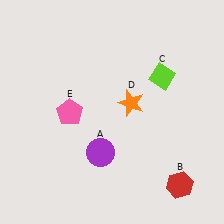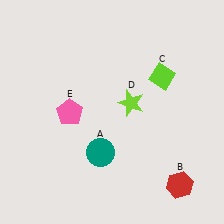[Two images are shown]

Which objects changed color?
A changed from purple to teal. D changed from orange to lime.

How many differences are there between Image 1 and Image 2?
There are 2 differences between the two images.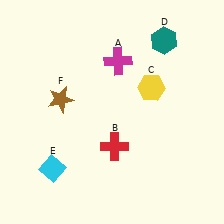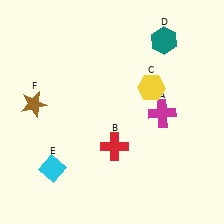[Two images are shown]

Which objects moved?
The objects that moved are: the magenta cross (A), the brown star (F).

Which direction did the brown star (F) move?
The brown star (F) moved left.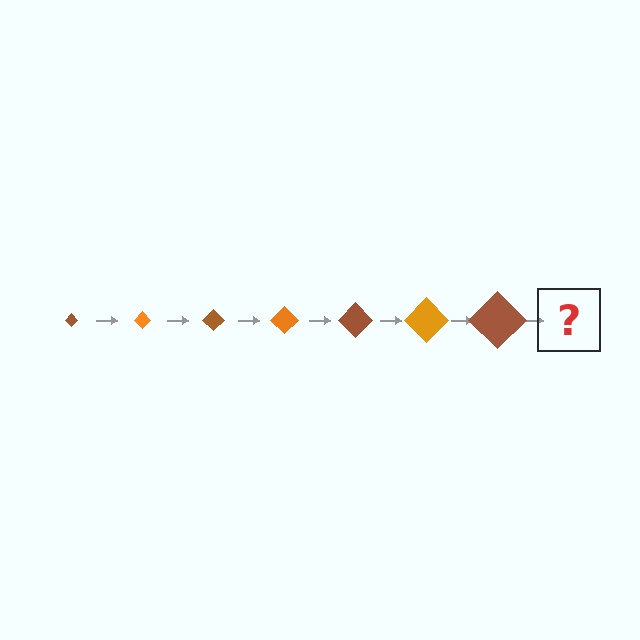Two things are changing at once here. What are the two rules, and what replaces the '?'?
The two rules are that the diamond grows larger each step and the color cycles through brown and orange. The '?' should be an orange diamond, larger than the previous one.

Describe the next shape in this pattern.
It should be an orange diamond, larger than the previous one.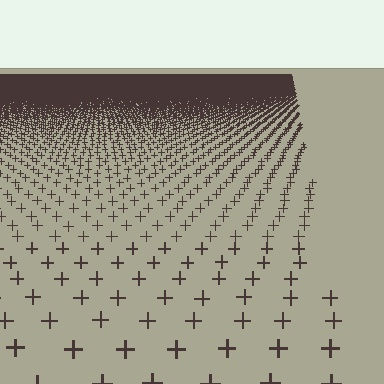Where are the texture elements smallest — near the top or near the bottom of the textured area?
Near the top.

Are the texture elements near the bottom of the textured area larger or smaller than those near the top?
Larger. Near the bottom, elements are closer to the viewer and appear at a bigger on-screen size.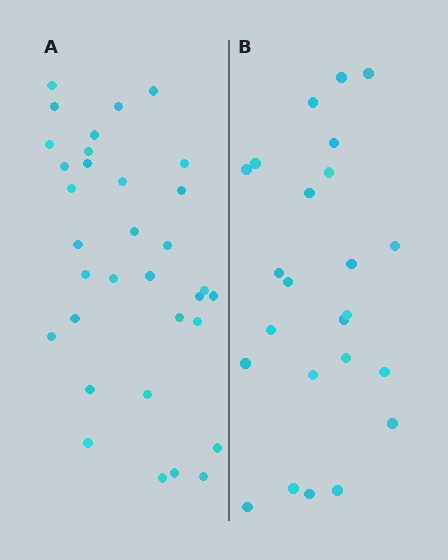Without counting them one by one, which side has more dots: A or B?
Region A (the left region) has more dots.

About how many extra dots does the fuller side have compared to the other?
Region A has roughly 8 or so more dots than region B.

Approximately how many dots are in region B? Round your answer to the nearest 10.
About 20 dots. (The exact count is 24, which rounds to 20.)